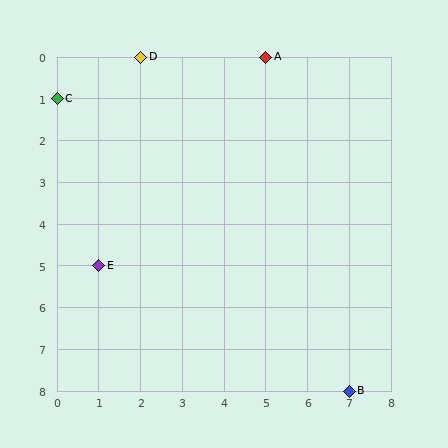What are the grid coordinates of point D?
Point D is at grid coordinates (2, 0).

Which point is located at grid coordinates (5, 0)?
Point A is at (5, 0).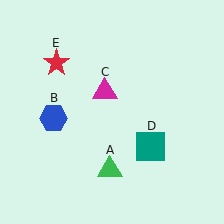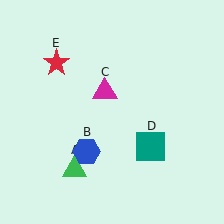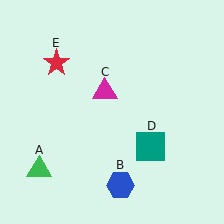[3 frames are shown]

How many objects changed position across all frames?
2 objects changed position: green triangle (object A), blue hexagon (object B).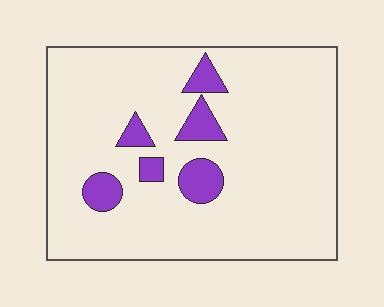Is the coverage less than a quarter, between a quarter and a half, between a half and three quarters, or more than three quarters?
Less than a quarter.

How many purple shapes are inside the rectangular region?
6.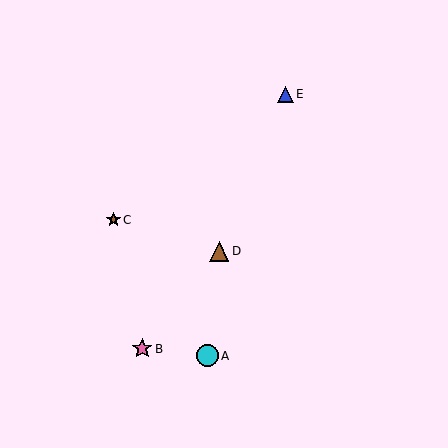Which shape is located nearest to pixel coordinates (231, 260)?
The brown triangle (labeled D) at (219, 251) is nearest to that location.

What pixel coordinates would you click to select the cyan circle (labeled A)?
Click at (207, 356) to select the cyan circle A.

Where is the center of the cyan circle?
The center of the cyan circle is at (207, 356).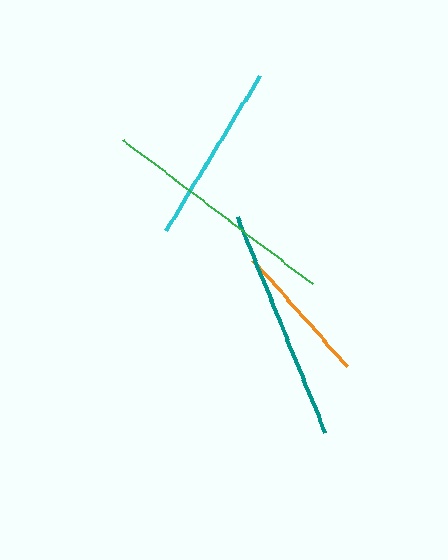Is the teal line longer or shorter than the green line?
The green line is longer than the teal line.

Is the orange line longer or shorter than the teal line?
The teal line is longer than the orange line.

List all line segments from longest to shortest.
From longest to shortest: green, teal, cyan, orange.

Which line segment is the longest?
The green line is the longest at approximately 238 pixels.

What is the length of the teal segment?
The teal segment is approximately 232 pixels long.